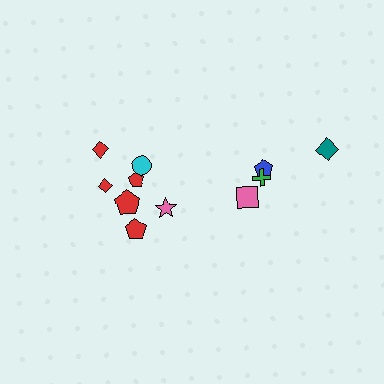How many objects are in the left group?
There are 7 objects.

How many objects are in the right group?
There are 4 objects.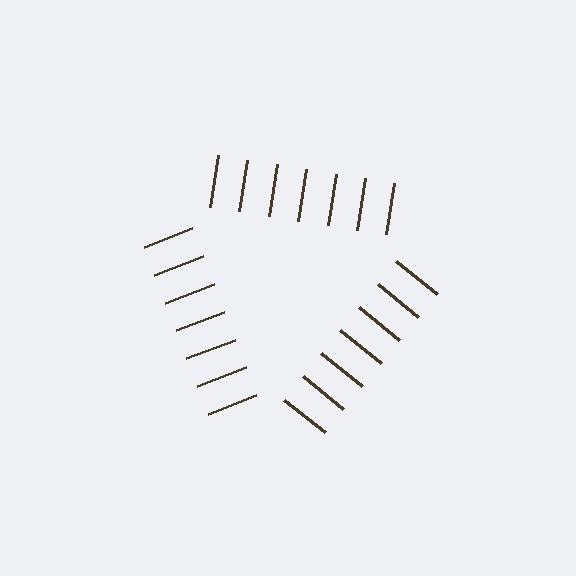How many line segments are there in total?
21 — 7 along each of the 3 edges.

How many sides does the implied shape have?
3 sides — the line-ends trace a triangle.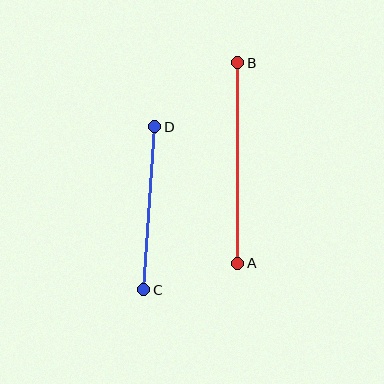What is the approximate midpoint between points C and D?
The midpoint is at approximately (149, 208) pixels.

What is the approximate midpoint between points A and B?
The midpoint is at approximately (238, 163) pixels.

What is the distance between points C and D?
The distance is approximately 163 pixels.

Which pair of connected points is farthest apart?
Points A and B are farthest apart.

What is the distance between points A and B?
The distance is approximately 200 pixels.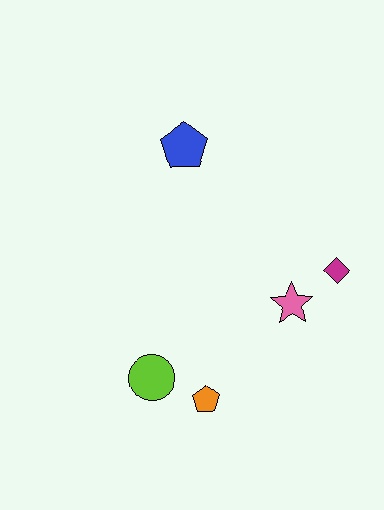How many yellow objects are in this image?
There are no yellow objects.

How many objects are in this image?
There are 5 objects.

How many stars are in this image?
There is 1 star.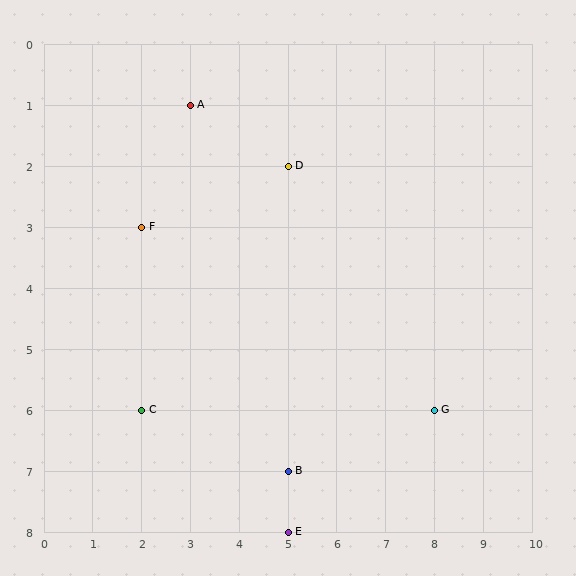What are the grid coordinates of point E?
Point E is at grid coordinates (5, 8).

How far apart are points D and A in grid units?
Points D and A are 2 columns and 1 row apart (about 2.2 grid units diagonally).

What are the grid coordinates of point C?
Point C is at grid coordinates (2, 6).